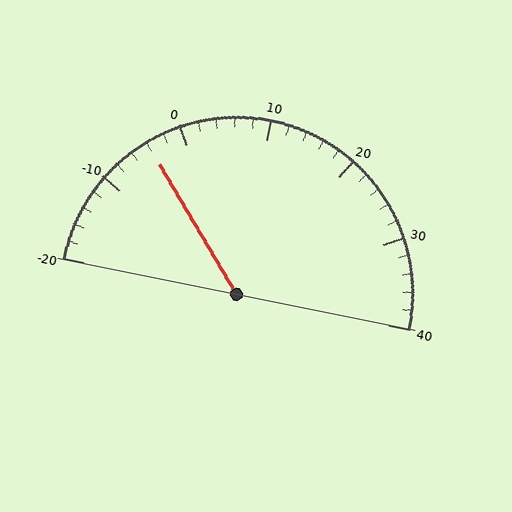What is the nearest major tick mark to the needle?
The nearest major tick mark is 0.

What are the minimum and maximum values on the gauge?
The gauge ranges from -20 to 40.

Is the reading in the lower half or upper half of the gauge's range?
The reading is in the lower half of the range (-20 to 40).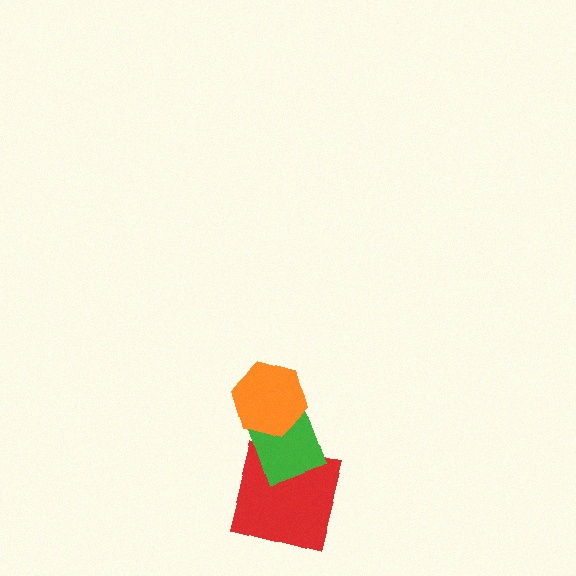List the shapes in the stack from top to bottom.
From top to bottom: the orange hexagon, the green diamond, the red square.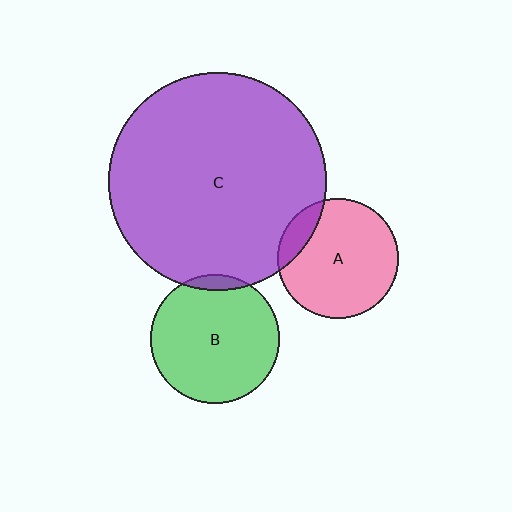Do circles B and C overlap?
Yes.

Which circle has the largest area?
Circle C (purple).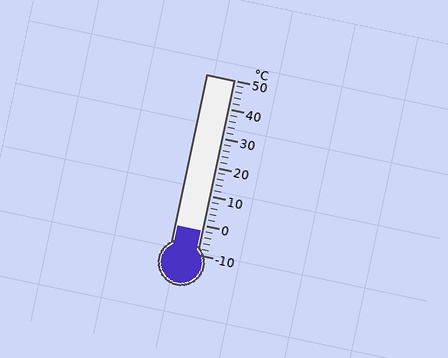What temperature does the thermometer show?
The thermometer shows approximately -2°C.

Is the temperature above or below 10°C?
The temperature is below 10°C.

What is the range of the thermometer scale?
The thermometer scale ranges from -10°C to 50°C.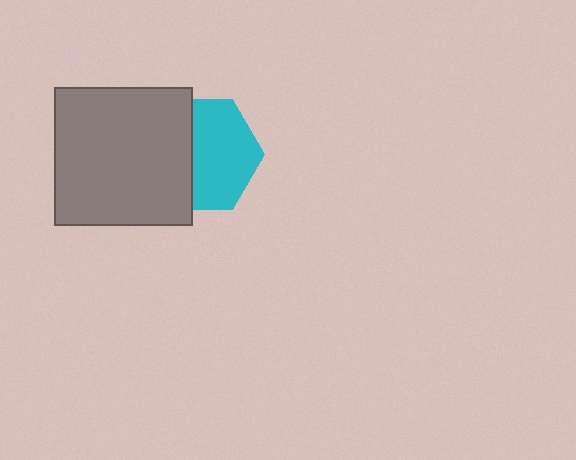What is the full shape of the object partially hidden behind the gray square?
The partially hidden object is a cyan hexagon.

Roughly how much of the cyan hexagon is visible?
About half of it is visible (roughly 58%).